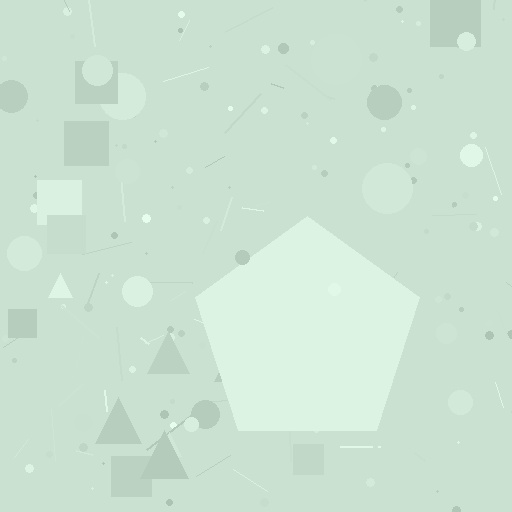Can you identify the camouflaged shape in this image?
The camouflaged shape is a pentagon.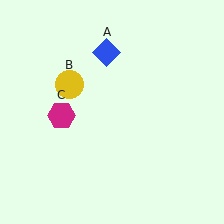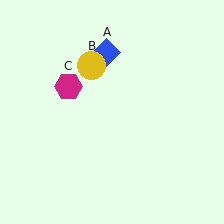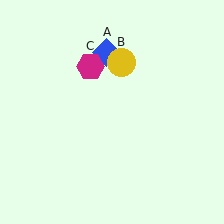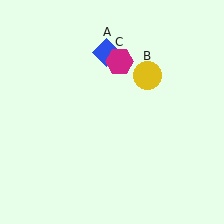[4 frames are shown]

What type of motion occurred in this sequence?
The yellow circle (object B), magenta hexagon (object C) rotated clockwise around the center of the scene.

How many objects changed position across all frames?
2 objects changed position: yellow circle (object B), magenta hexagon (object C).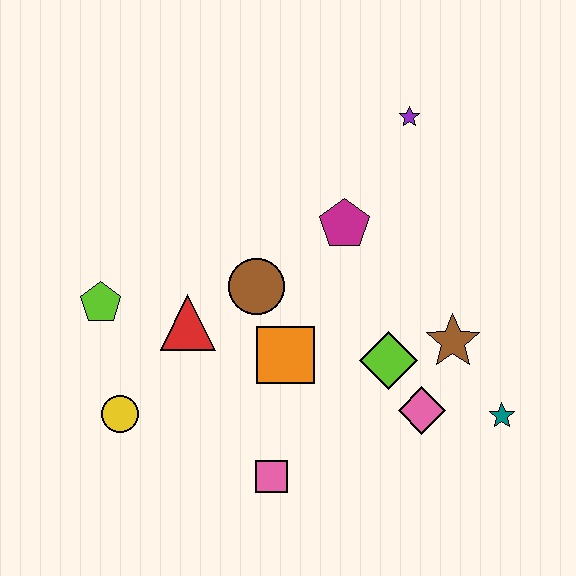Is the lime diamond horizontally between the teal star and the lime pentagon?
Yes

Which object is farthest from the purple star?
The yellow circle is farthest from the purple star.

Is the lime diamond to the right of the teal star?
No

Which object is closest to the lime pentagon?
The red triangle is closest to the lime pentagon.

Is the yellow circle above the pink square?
Yes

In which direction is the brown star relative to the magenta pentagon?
The brown star is below the magenta pentagon.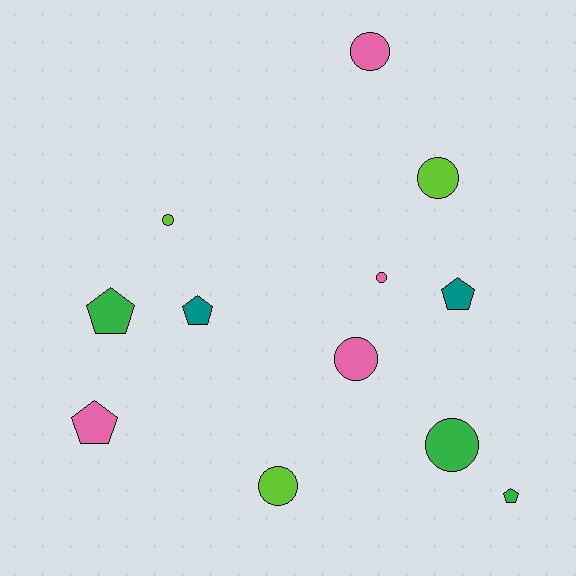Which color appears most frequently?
Pink, with 4 objects.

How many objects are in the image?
There are 12 objects.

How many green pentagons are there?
There are 2 green pentagons.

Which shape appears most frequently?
Circle, with 7 objects.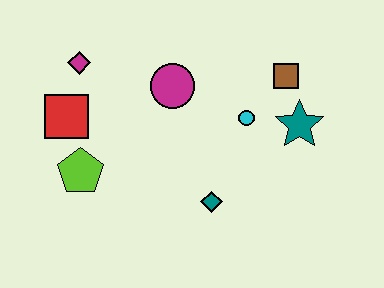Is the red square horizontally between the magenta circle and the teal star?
No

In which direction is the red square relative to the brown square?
The red square is to the left of the brown square.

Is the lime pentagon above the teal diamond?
Yes